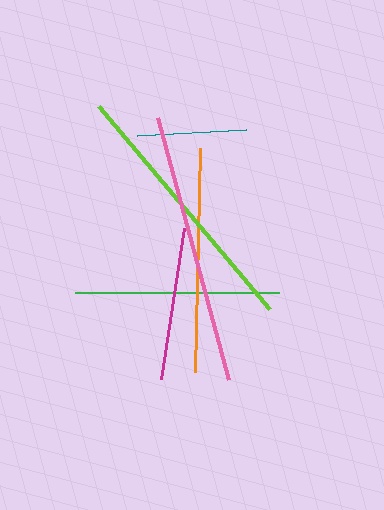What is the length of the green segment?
The green segment is approximately 203 pixels long.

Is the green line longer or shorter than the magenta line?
The green line is longer than the magenta line.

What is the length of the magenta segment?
The magenta segment is approximately 152 pixels long.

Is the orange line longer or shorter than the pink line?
The pink line is longer than the orange line.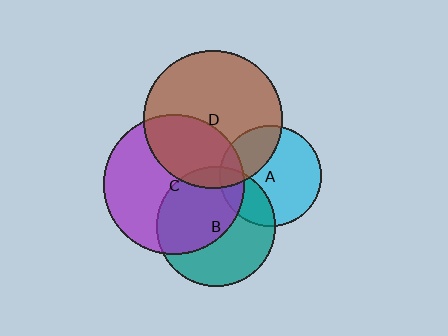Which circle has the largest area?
Circle C (purple).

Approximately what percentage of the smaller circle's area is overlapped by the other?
Approximately 35%.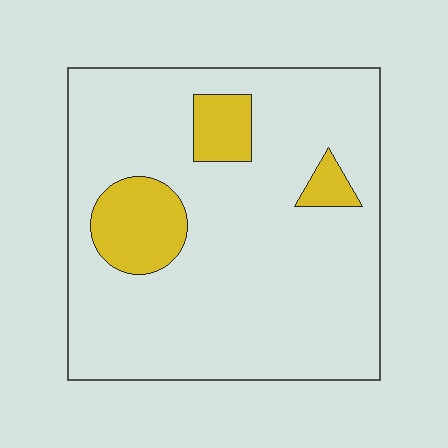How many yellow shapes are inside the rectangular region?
3.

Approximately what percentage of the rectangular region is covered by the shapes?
Approximately 15%.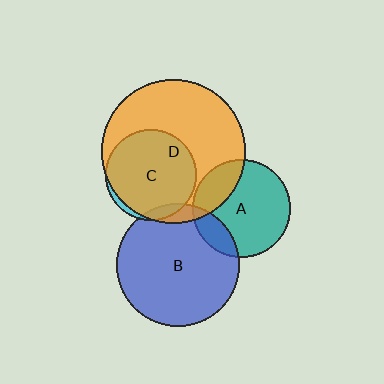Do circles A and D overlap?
Yes.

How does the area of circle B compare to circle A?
Approximately 1.6 times.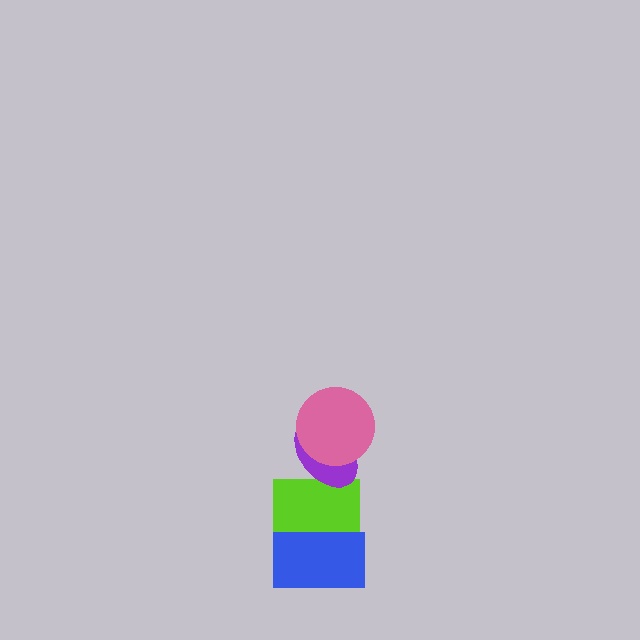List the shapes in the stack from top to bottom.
From top to bottom: the pink circle, the purple ellipse, the lime rectangle, the blue rectangle.